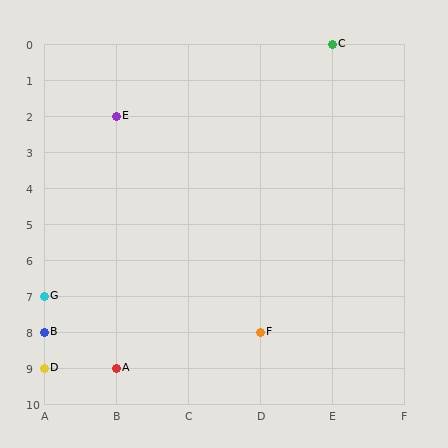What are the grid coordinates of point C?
Point C is at grid coordinates (E, 0).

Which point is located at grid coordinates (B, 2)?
Point E is at (B, 2).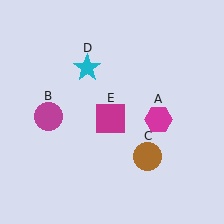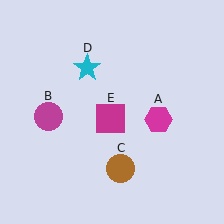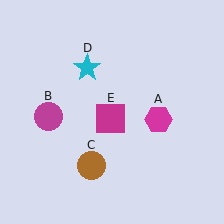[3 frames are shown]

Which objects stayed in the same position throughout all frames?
Magenta hexagon (object A) and magenta circle (object B) and cyan star (object D) and magenta square (object E) remained stationary.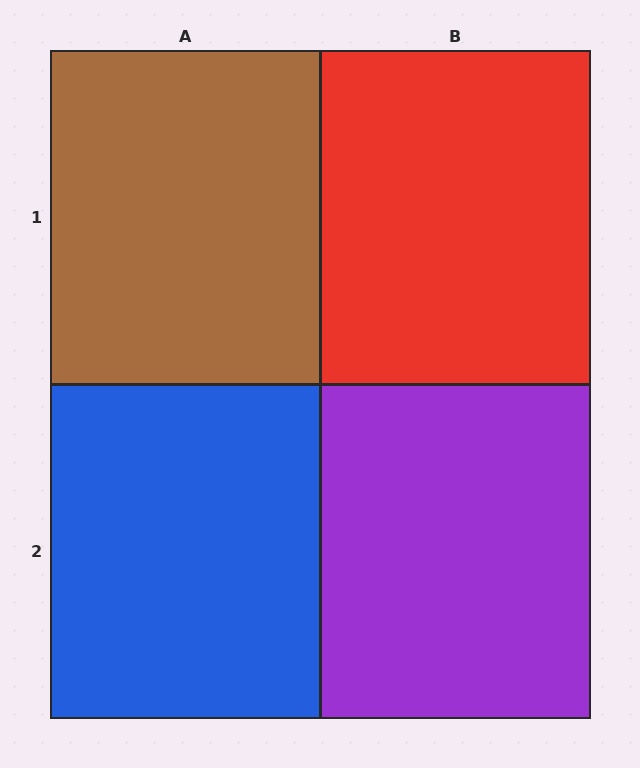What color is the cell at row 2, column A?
Blue.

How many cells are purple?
1 cell is purple.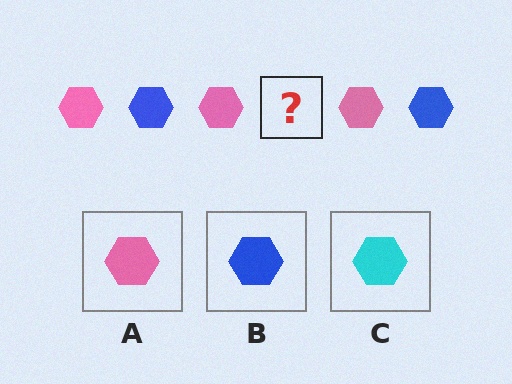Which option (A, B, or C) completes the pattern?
B.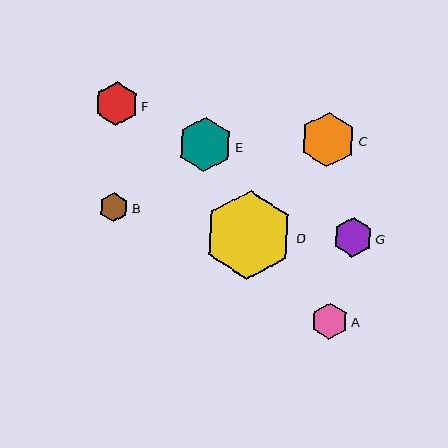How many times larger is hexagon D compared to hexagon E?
Hexagon D is approximately 1.6 times the size of hexagon E.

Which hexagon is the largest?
Hexagon D is the largest with a size of approximately 89 pixels.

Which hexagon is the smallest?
Hexagon B is the smallest with a size of approximately 29 pixels.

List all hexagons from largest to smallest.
From largest to smallest: D, C, E, F, G, A, B.